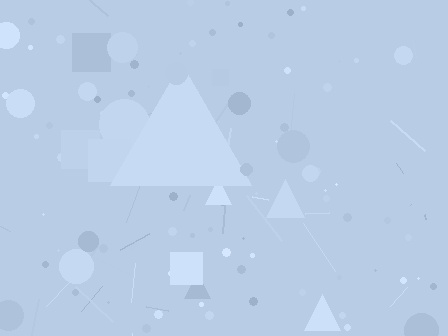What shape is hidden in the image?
A triangle is hidden in the image.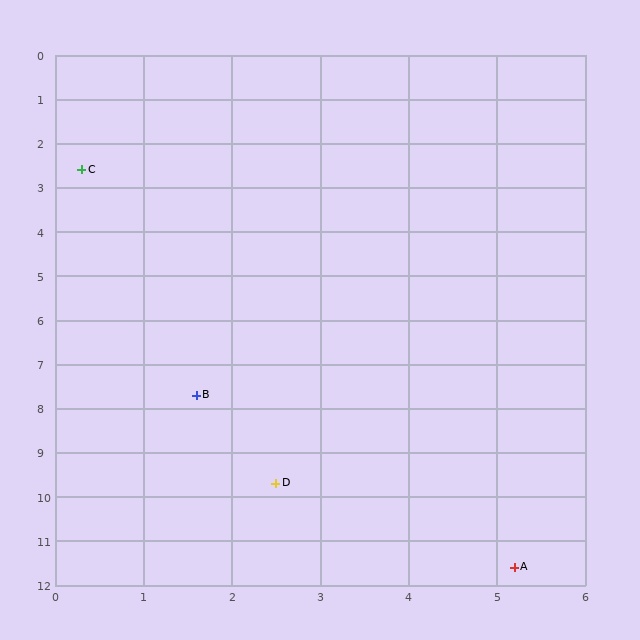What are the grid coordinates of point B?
Point B is at approximately (1.6, 7.7).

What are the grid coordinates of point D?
Point D is at approximately (2.5, 9.7).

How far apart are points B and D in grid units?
Points B and D are about 2.2 grid units apart.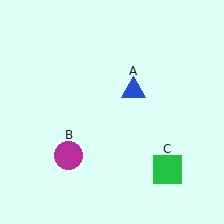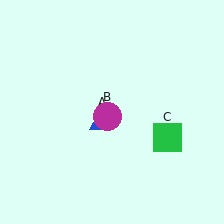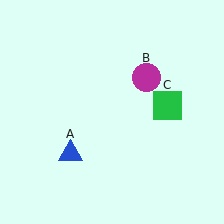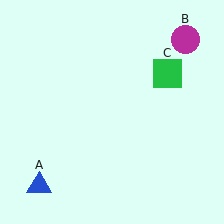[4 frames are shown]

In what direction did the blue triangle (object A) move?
The blue triangle (object A) moved down and to the left.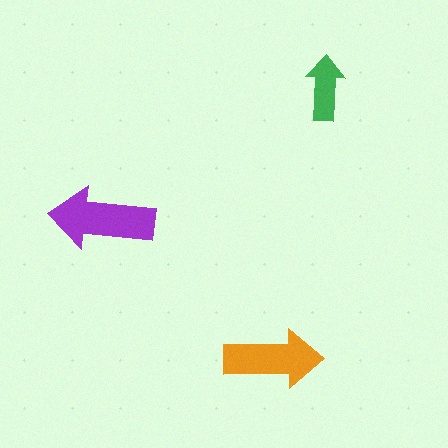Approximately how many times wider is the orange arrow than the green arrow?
About 1.5 times wider.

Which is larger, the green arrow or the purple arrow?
The purple one.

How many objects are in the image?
There are 3 objects in the image.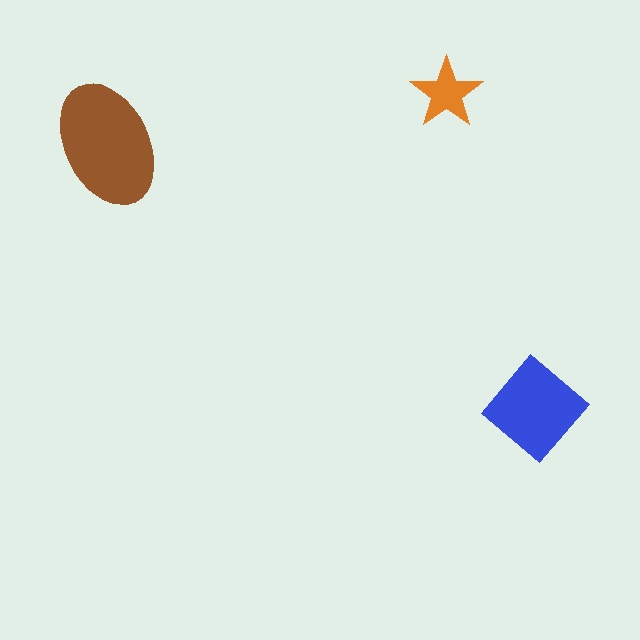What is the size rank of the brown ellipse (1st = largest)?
1st.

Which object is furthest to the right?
The blue diamond is rightmost.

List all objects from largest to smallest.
The brown ellipse, the blue diamond, the orange star.